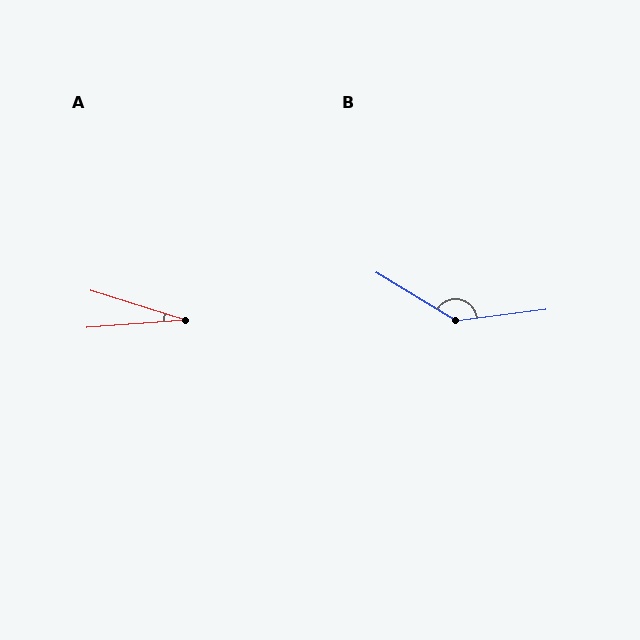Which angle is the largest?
B, at approximately 142 degrees.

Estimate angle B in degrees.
Approximately 142 degrees.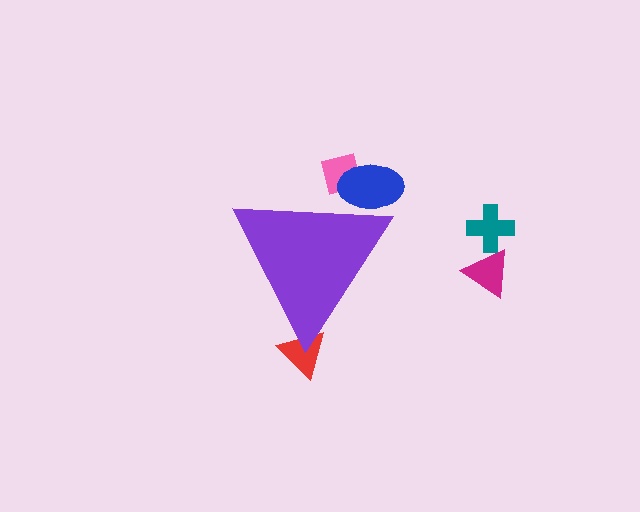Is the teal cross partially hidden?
No, the teal cross is fully visible.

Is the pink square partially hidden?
Yes, the pink square is partially hidden behind the purple triangle.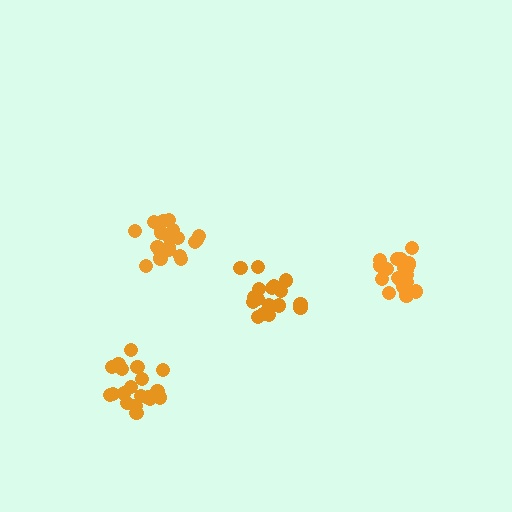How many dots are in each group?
Group 1: 17 dots, Group 2: 19 dots, Group 3: 21 dots, Group 4: 20 dots (77 total).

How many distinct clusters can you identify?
There are 4 distinct clusters.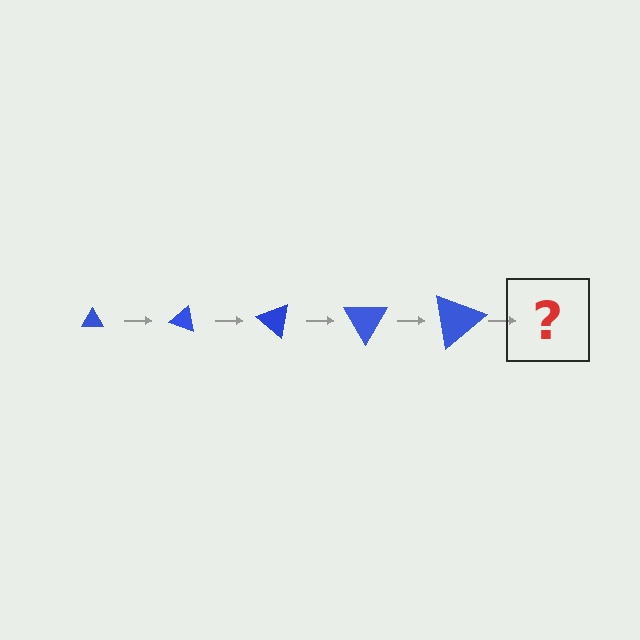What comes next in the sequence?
The next element should be a triangle, larger than the previous one and rotated 100 degrees from the start.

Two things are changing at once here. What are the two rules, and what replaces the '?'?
The two rules are that the triangle grows larger each step and it rotates 20 degrees each step. The '?' should be a triangle, larger than the previous one and rotated 100 degrees from the start.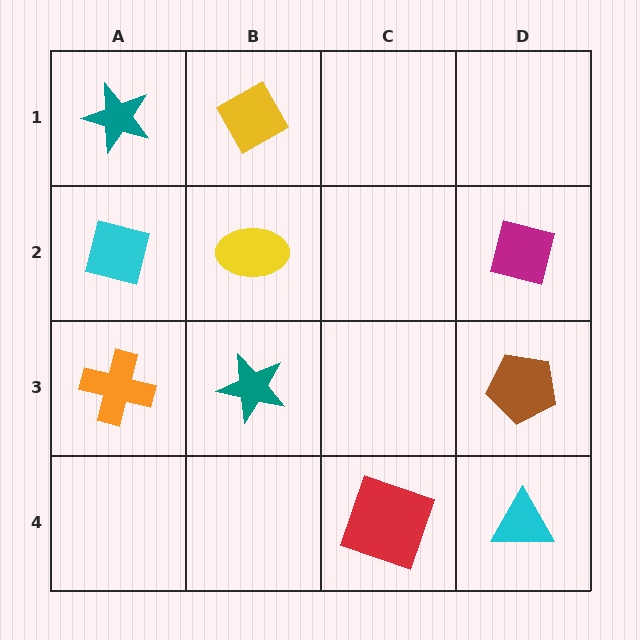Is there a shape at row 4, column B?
No, that cell is empty.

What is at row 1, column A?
A teal star.